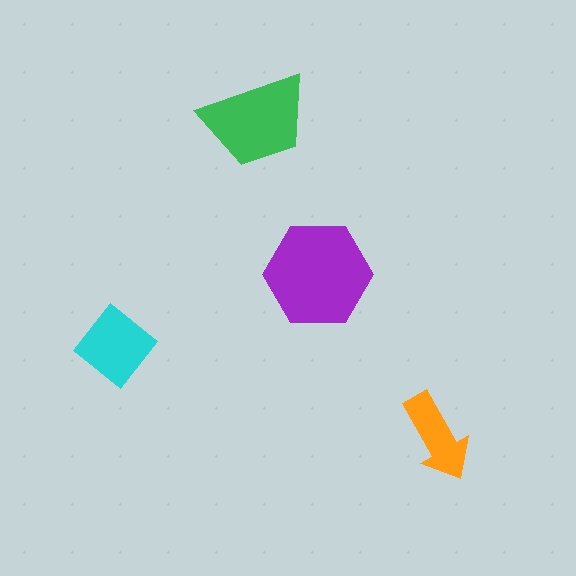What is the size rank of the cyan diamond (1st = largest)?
3rd.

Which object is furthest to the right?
The orange arrow is rightmost.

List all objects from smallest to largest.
The orange arrow, the cyan diamond, the green trapezoid, the purple hexagon.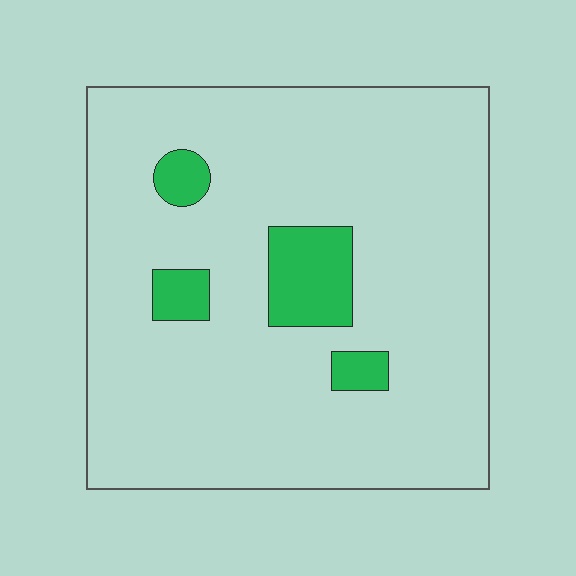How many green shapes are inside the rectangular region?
4.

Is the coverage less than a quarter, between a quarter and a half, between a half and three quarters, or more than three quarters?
Less than a quarter.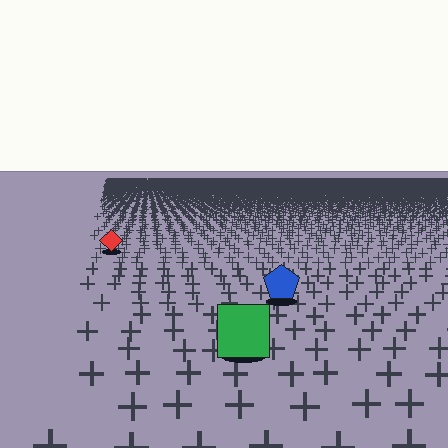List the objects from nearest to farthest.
From nearest to farthest: the green square, the blue pentagon, the red diamond.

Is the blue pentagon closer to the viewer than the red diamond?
Yes. The blue pentagon is closer — you can tell from the texture gradient: the ground texture is coarser near it.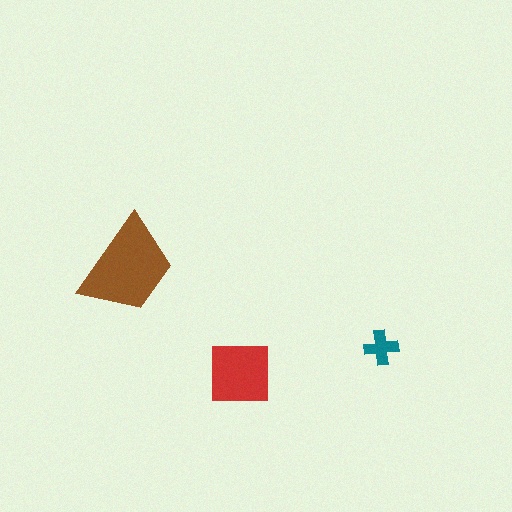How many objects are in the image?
There are 3 objects in the image.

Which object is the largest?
The brown trapezoid.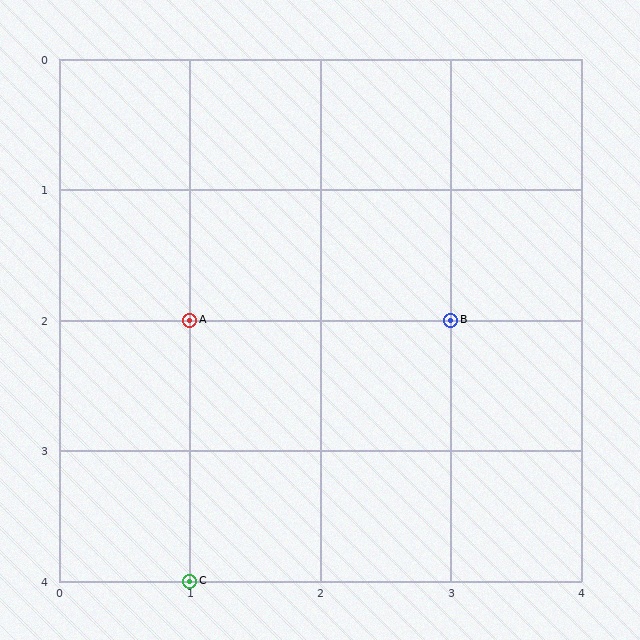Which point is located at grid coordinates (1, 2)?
Point A is at (1, 2).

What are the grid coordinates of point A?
Point A is at grid coordinates (1, 2).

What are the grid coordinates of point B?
Point B is at grid coordinates (3, 2).